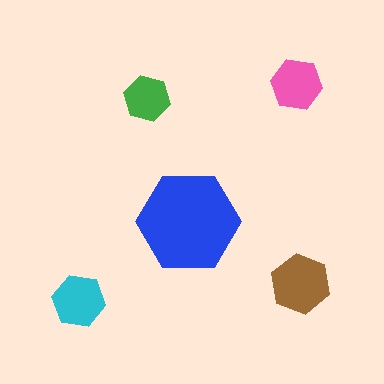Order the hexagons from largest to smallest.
the blue one, the brown one, the cyan one, the pink one, the green one.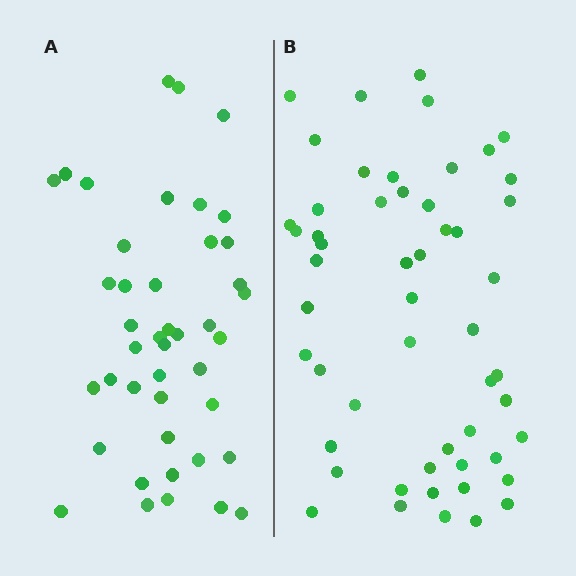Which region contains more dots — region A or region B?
Region B (the right region) has more dots.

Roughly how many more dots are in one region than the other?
Region B has roughly 10 or so more dots than region A.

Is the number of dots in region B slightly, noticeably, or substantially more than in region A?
Region B has only slightly more — the two regions are fairly close. The ratio is roughly 1.2 to 1.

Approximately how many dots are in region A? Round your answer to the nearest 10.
About 40 dots. (The exact count is 43, which rounds to 40.)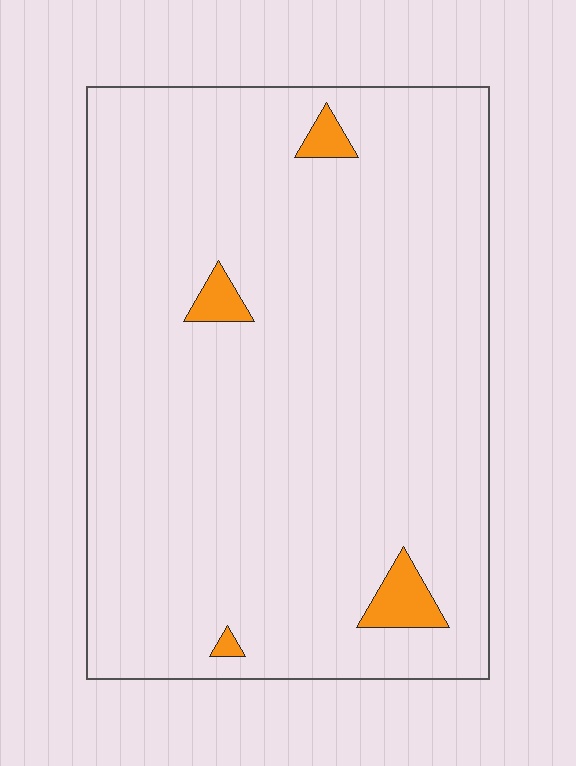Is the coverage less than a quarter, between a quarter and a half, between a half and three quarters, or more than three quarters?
Less than a quarter.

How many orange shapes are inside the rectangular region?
4.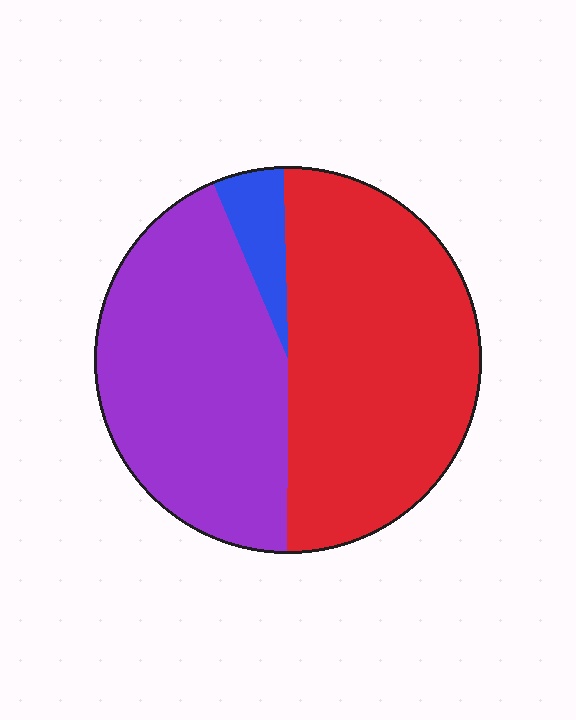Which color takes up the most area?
Red, at roughly 50%.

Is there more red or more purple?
Red.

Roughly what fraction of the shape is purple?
Purple takes up about two fifths (2/5) of the shape.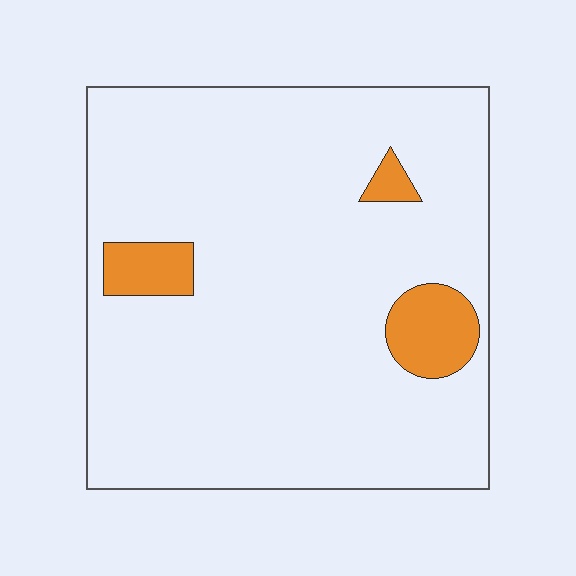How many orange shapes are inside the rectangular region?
3.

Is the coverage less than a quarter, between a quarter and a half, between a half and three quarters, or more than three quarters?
Less than a quarter.